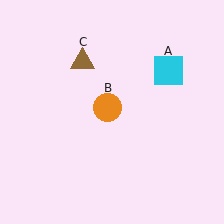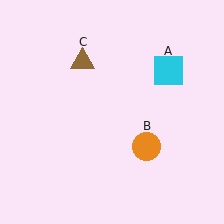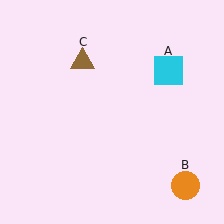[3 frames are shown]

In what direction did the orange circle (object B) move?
The orange circle (object B) moved down and to the right.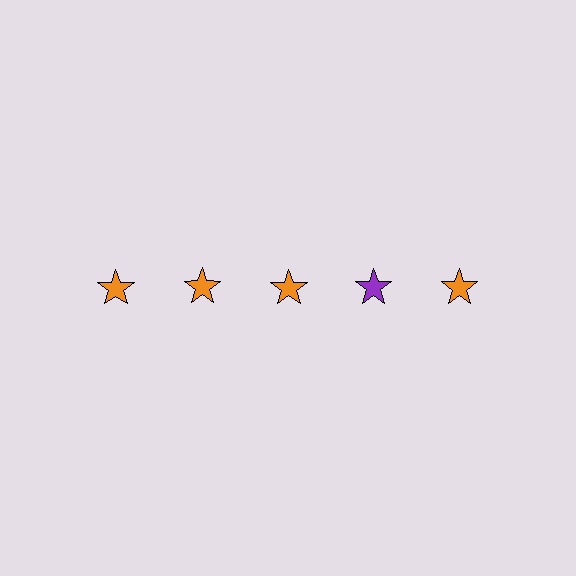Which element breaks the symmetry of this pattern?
The purple star in the top row, second from right column breaks the symmetry. All other shapes are orange stars.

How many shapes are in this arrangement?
There are 5 shapes arranged in a grid pattern.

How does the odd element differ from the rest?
It has a different color: purple instead of orange.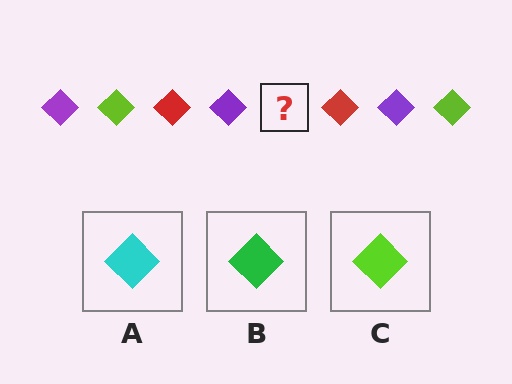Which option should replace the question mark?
Option C.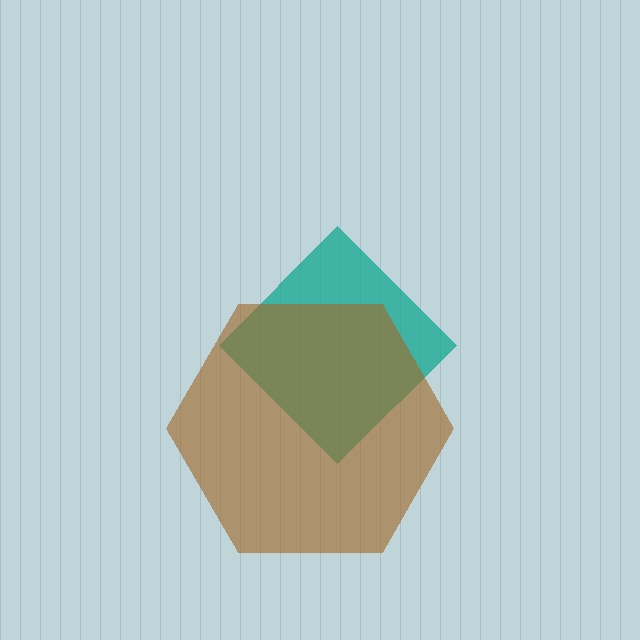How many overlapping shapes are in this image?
There are 2 overlapping shapes in the image.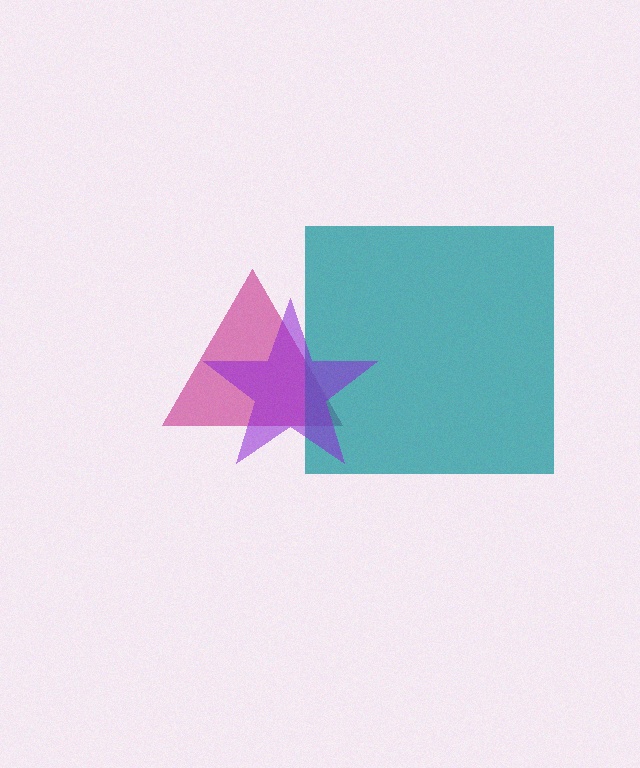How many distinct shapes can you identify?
There are 3 distinct shapes: a magenta triangle, a teal square, a purple star.